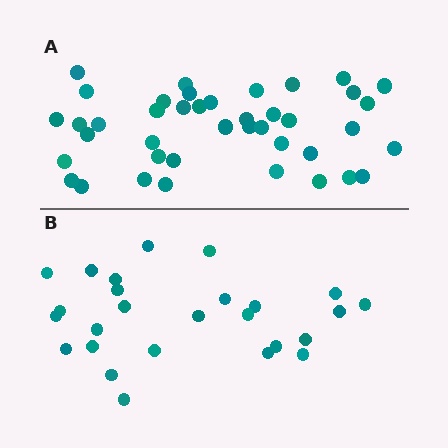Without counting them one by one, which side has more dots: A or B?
Region A (the top region) has more dots.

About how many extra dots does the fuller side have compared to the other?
Region A has approximately 15 more dots than region B.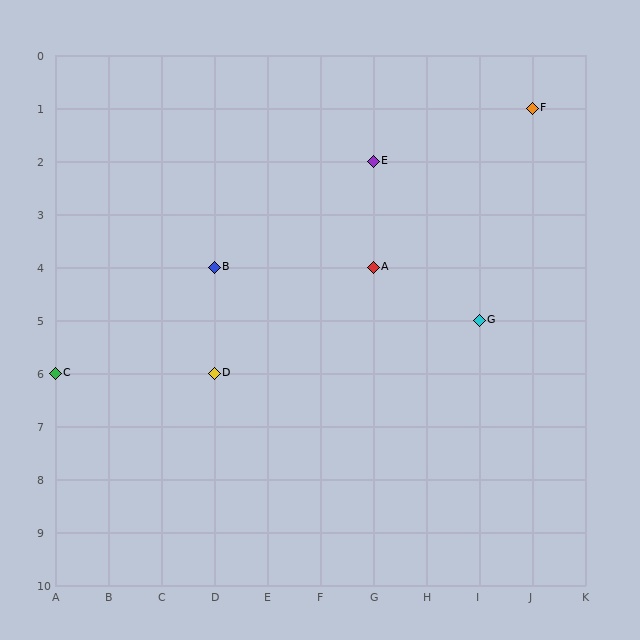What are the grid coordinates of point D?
Point D is at grid coordinates (D, 6).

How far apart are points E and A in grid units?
Points E and A are 2 rows apart.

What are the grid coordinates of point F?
Point F is at grid coordinates (J, 1).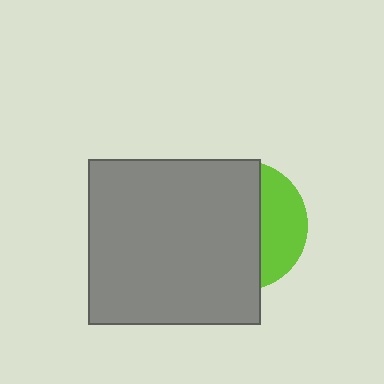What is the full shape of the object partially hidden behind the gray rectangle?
The partially hidden object is a lime circle.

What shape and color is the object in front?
The object in front is a gray rectangle.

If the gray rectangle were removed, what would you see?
You would see the complete lime circle.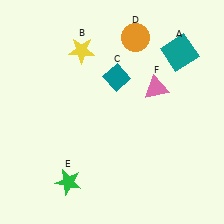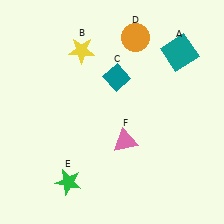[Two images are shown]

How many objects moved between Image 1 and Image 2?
1 object moved between the two images.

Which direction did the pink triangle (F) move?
The pink triangle (F) moved down.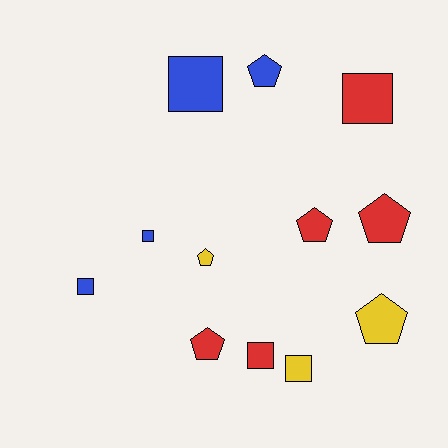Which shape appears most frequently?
Pentagon, with 6 objects.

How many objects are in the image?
There are 12 objects.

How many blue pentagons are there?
There is 1 blue pentagon.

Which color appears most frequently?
Red, with 5 objects.